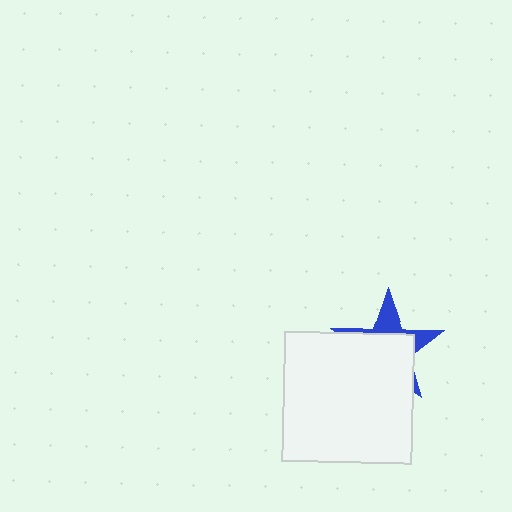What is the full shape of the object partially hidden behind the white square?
The partially hidden object is a blue star.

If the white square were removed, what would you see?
You would see the complete blue star.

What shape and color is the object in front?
The object in front is a white square.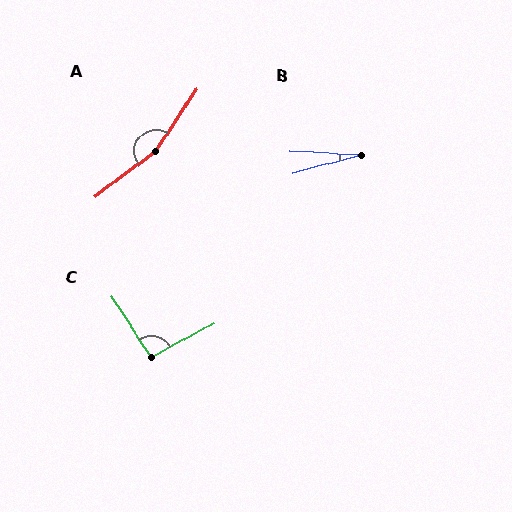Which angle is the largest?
A, at approximately 160 degrees.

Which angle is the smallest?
B, at approximately 18 degrees.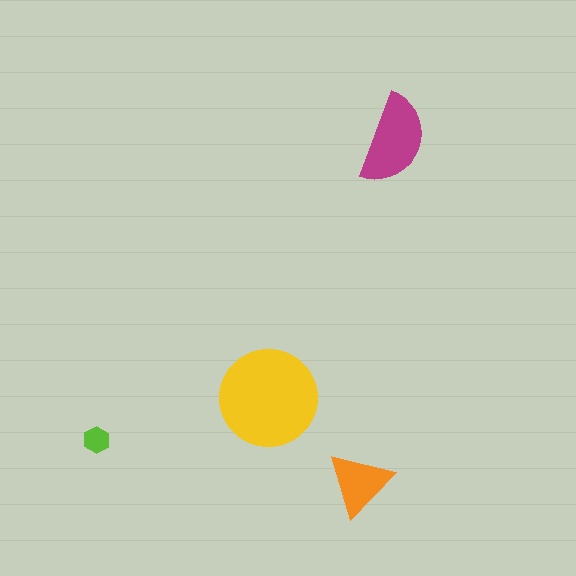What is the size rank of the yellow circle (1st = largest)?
1st.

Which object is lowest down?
The orange triangle is bottommost.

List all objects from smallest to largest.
The lime hexagon, the orange triangle, the magenta semicircle, the yellow circle.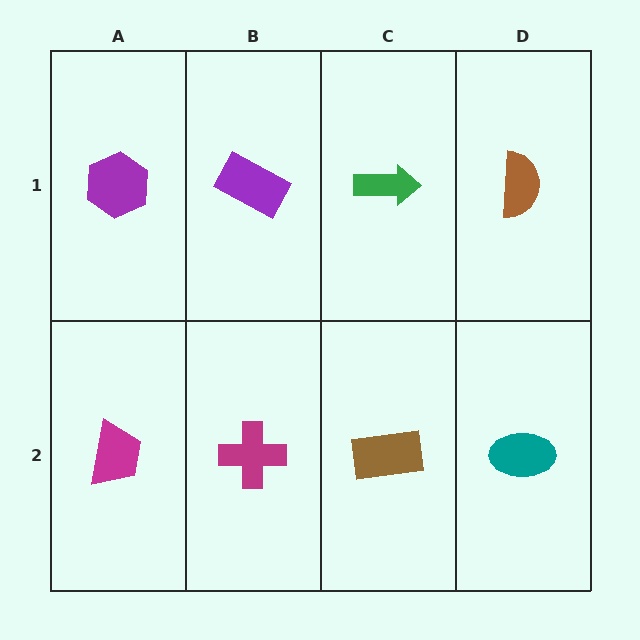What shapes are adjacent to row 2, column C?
A green arrow (row 1, column C), a magenta cross (row 2, column B), a teal ellipse (row 2, column D).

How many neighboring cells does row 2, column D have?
2.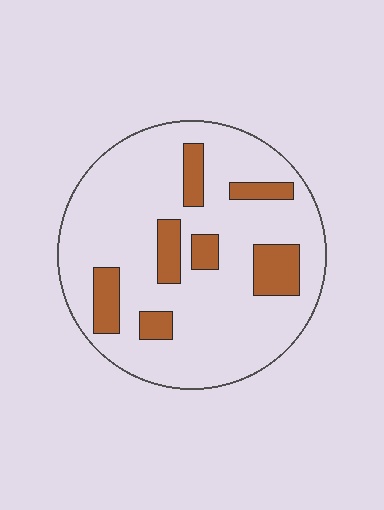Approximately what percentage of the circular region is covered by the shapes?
Approximately 20%.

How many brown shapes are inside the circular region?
7.